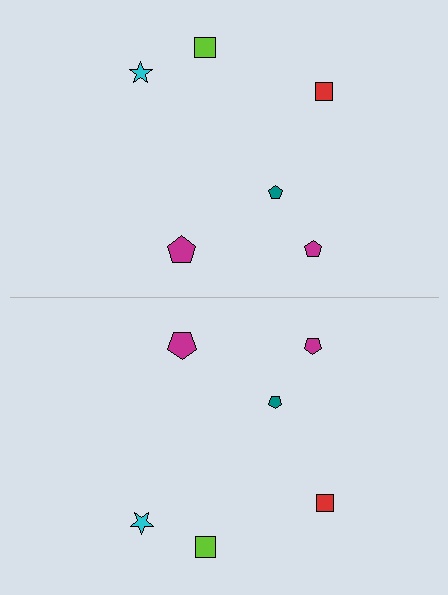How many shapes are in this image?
There are 12 shapes in this image.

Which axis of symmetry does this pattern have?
The pattern has a horizontal axis of symmetry running through the center of the image.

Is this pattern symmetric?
Yes, this pattern has bilateral (reflection) symmetry.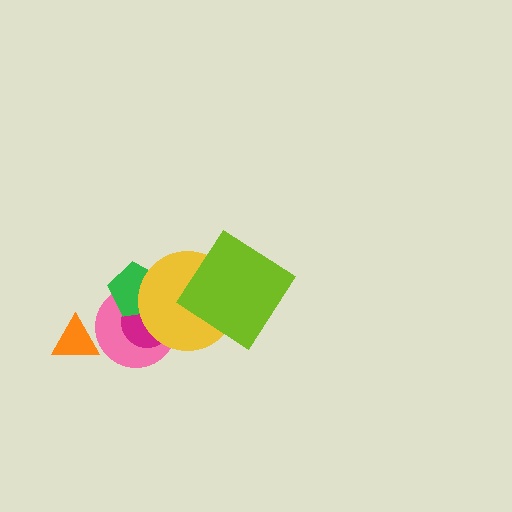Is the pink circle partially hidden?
Yes, it is partially covered by another shape.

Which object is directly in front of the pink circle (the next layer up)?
The magenta circle is directly in front of the pink circle.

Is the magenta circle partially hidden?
Yes, it is partially covered by another shape.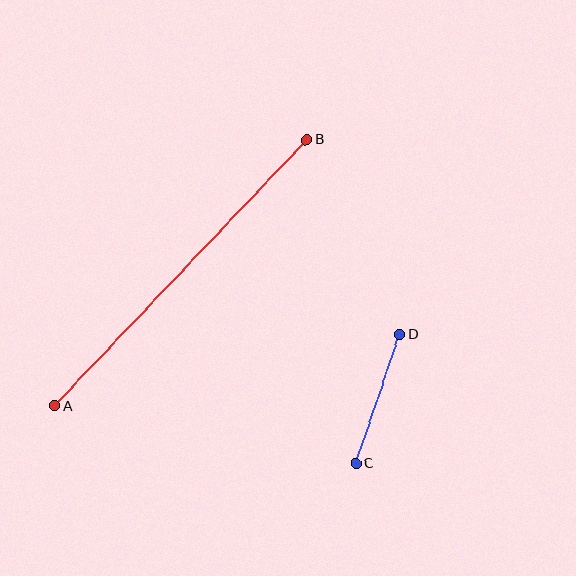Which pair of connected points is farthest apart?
Points A and B are farthest apart.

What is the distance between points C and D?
The distance is approximately 136 pixels.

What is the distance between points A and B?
The distance is approximately 366 pixels.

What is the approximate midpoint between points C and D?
The midpoint is at approximately (378, 399) pixels.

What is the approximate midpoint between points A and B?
The midpoint is at approximately (181, 273) pixels.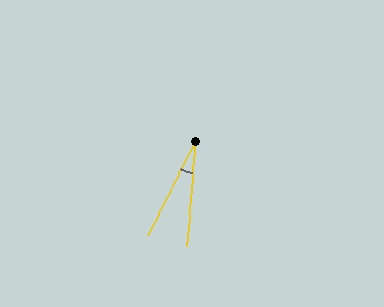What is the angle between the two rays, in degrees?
Approximately 22 degrees.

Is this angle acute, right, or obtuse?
It is acute.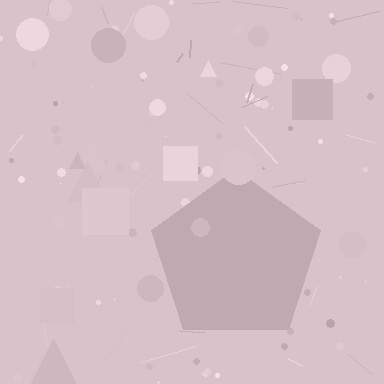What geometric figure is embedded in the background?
A pentagon is embedded in the background.